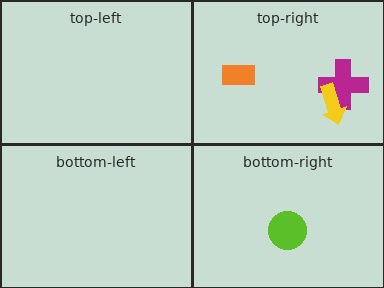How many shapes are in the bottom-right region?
1.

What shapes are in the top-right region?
The orange rectangle, the magenta cross, the yellow arrow.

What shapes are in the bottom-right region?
The lime circle.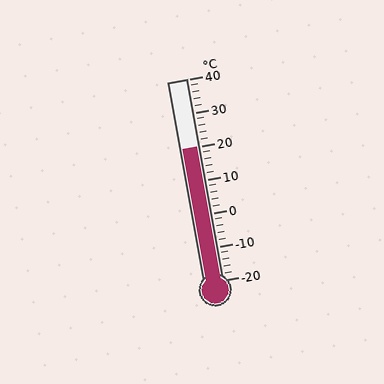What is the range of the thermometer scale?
The thermometer scale ranges from -20°C to 40°C.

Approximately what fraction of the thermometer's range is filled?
The thermometer is filled to approximately 65% of its range.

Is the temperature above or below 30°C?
The temperature is below 30°C.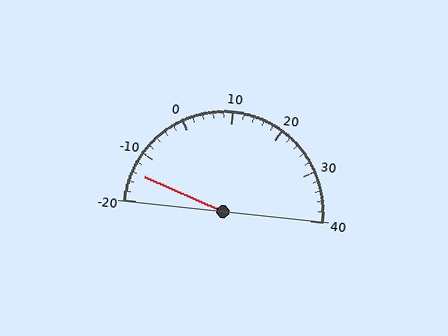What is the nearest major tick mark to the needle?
The nearest major tick mark is -10.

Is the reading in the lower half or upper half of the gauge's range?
The reading is in the lower half of the range (-20 to 40).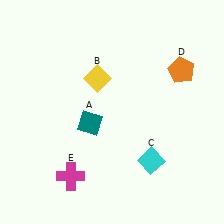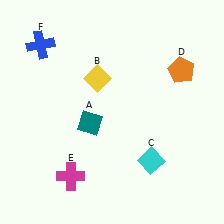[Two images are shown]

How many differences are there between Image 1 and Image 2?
There is 1 difference between the two images.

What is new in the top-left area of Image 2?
A blue cross (F) was added in the top-left area of Image 2.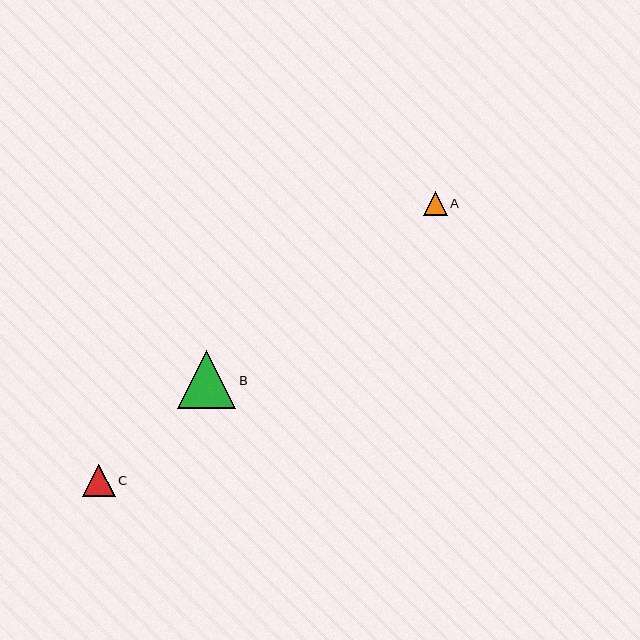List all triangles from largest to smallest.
From largest to smallest: B, C, A.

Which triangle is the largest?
Triangle B is the largest with a size of approximately 58 pixels.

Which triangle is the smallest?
Triangle A is the smallest with a size of approximately 24 pixels.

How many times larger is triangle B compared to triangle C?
Triangle B is approximately 1.8 times the size of triangle C.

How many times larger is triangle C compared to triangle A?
Triangle C is approximately 1.3 times the size of triangle A.